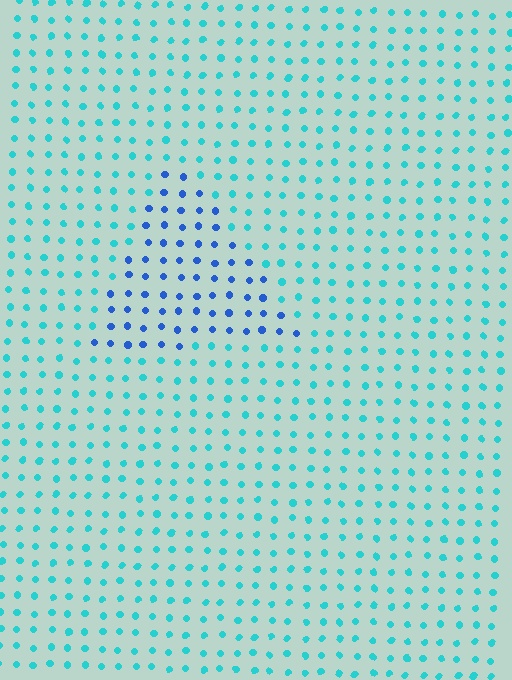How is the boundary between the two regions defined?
The boundary is defined purely by a slight shift in hue (about 41 degrees). Spacing, size, and orientation are identical on both sides.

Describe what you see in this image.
The image is filled with small cyan elements in a uniform arrangement. A triangle-shaped region is visible where the elements are tinted to a slightly different hue, forming a subtle color boundary.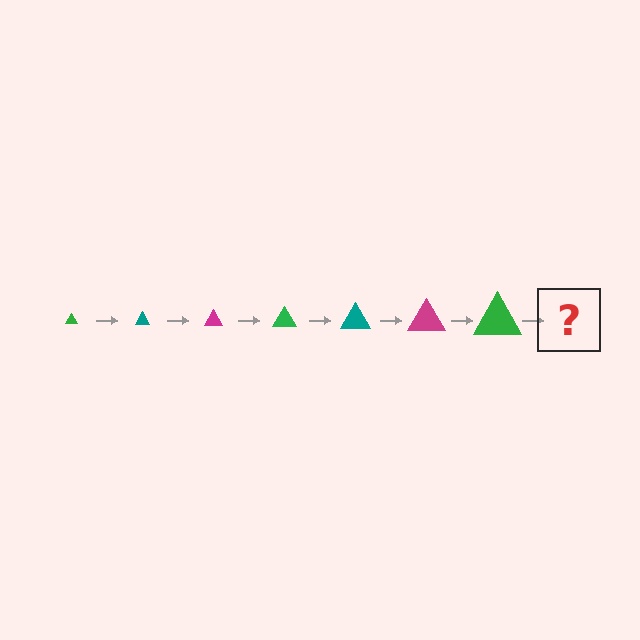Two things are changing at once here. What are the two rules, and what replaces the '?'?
The two rules are that the triangle grows larger each step and the color cycles through green, teal, and magenta. The '?' should be a teal triangle, larger than the previous one.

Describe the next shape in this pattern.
It should be a teal triangle, larger than the previous one.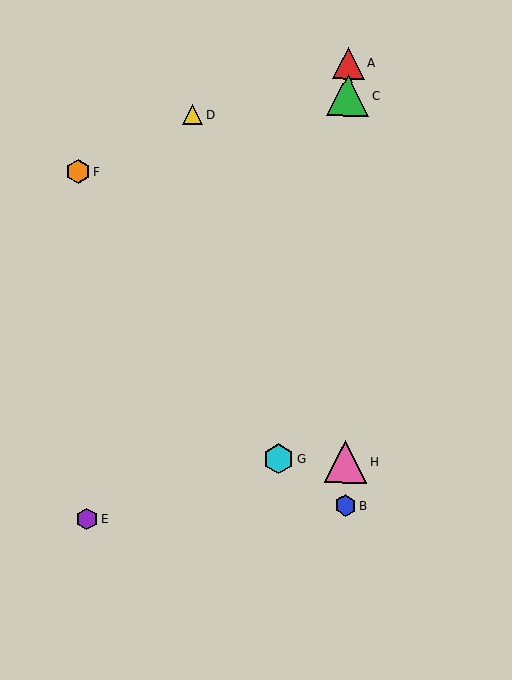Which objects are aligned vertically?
Objects A, B, C, H are aligned vertically.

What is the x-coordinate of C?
Object C is at x≈348.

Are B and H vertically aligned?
Yes, both are at x≈346.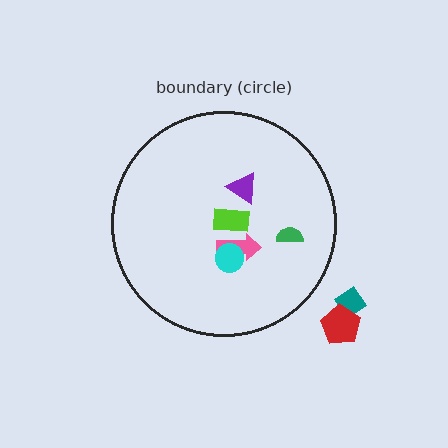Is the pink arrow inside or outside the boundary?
Inside.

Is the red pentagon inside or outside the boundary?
Outside.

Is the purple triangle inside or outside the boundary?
Inside.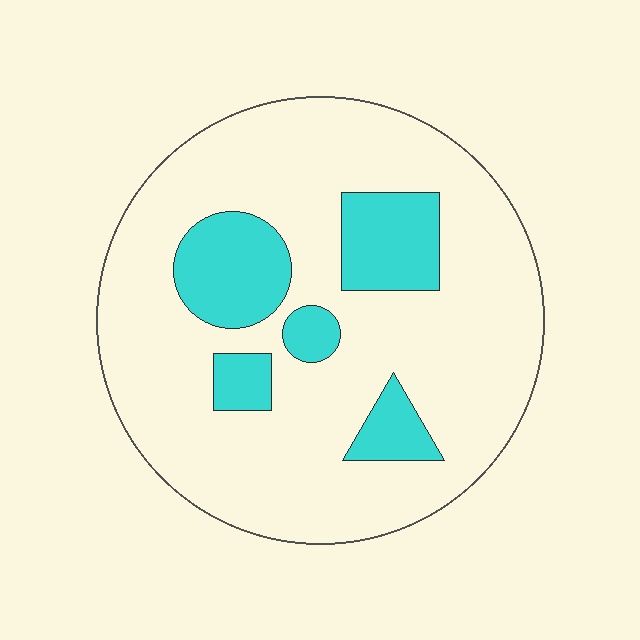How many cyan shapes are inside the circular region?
5.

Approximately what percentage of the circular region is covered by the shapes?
Approximately 20%.